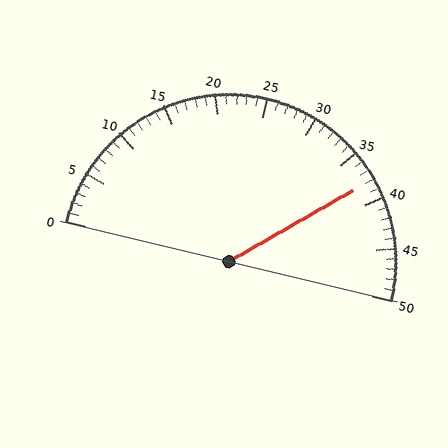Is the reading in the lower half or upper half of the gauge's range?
The reading is in the upper half of the range (0 to 50).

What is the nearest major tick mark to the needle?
The nearest major tick mark is 40.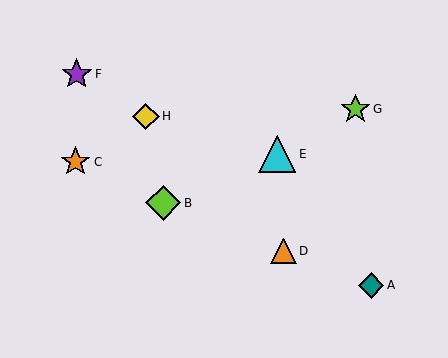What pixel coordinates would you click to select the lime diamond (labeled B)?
Click at (163, 203) to select the lime diamond B.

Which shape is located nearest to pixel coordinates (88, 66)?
The purple star (labeled F) at (77, 74) is nearest to that location.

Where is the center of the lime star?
The center of the lime star is at (356, 109).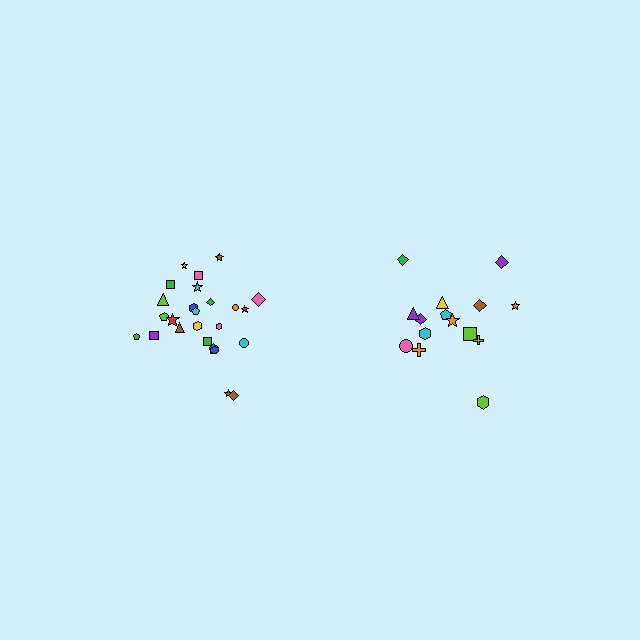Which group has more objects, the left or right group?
The left group.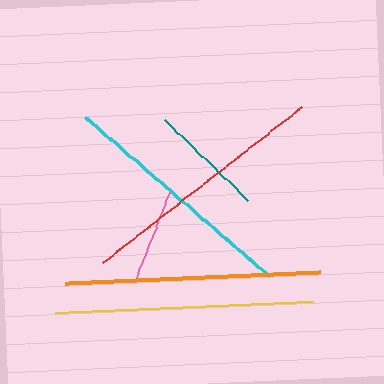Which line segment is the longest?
The yellow line is the longest at approximately 257 pixels.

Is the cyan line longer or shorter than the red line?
The red line is longer than the cyan line.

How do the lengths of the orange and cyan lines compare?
The orange and cyan lines are approximately the same length.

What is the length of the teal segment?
The teal segment is approximately 115 pixels long.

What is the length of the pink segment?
The pink segment is approximately 94 pixels long.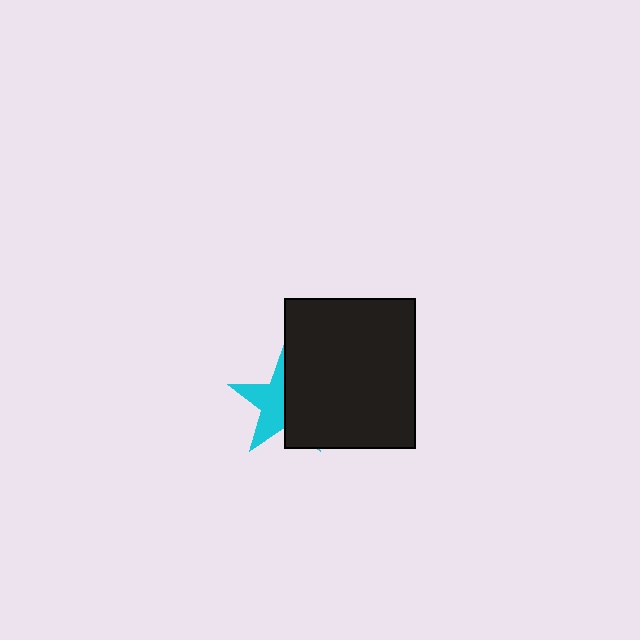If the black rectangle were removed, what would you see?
You would see the complete cyan star.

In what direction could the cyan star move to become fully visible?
The cyan star could move left. That would shift it out from behind the black rectangle entirely.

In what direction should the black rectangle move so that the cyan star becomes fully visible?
The black rectangle should move right. That is the shortest direction to clear the overlap and leave the cyan star fully visible.